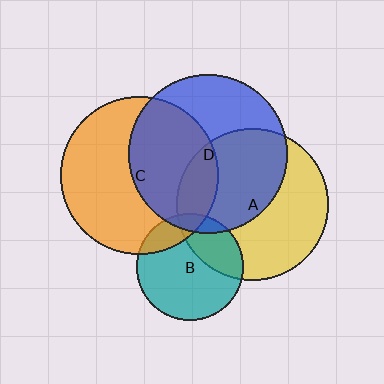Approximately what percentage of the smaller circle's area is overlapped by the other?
Approximately 45%.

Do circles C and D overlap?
Yes.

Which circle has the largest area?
Circle D (blue).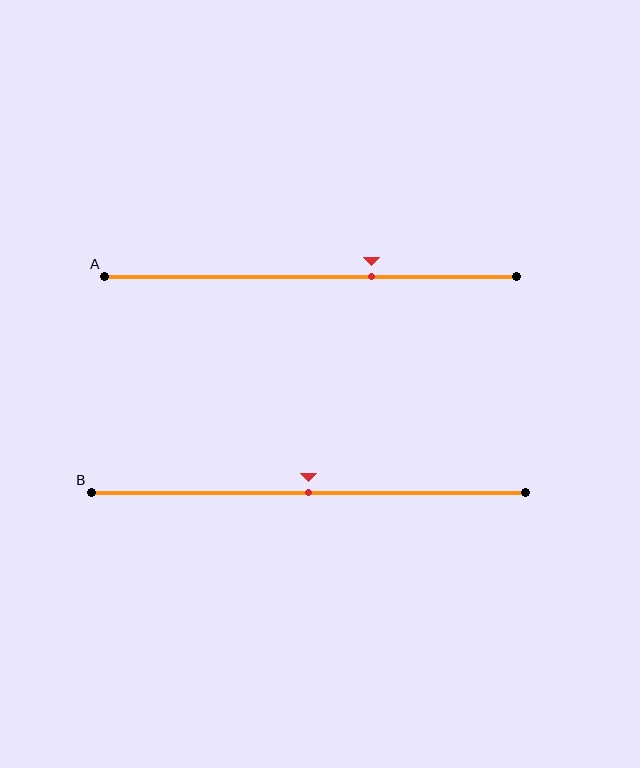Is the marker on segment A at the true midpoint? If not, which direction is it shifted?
No, the marker on segment A is shifted to the right by about 15% of the segment length.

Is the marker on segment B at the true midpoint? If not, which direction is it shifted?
Yes, the marker on segment B is at the true midpoint.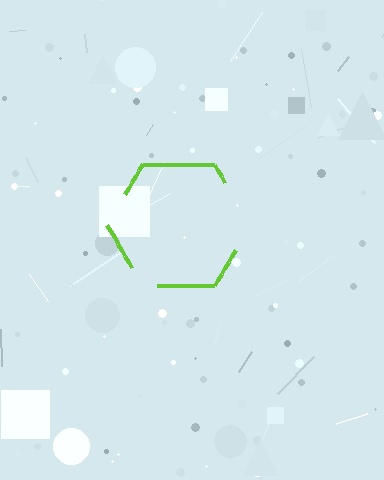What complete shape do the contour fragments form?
The contour fragments form a hexagon.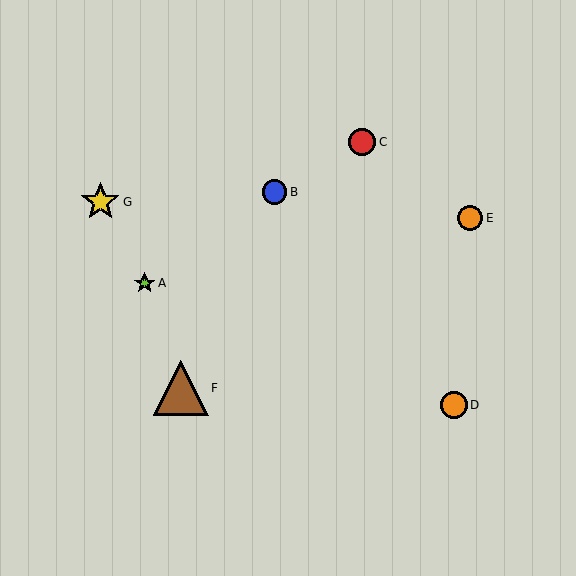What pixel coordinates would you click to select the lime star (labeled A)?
Click at (145, 283) to select the lime star A.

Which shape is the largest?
The brown triangle (labeled F) is the largest.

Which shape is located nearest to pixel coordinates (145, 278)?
The lime star (labeled A) at (145, 283) is nearest to that location.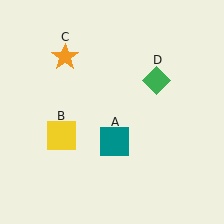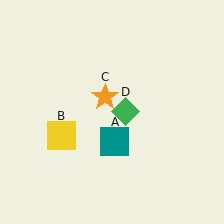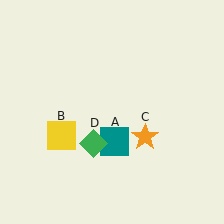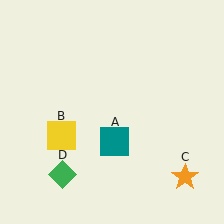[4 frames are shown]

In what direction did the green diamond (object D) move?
The green diamond (object D) moved down and to the left.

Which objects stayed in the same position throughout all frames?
Teal square (object A) and yellow square (object B) remained stationary.